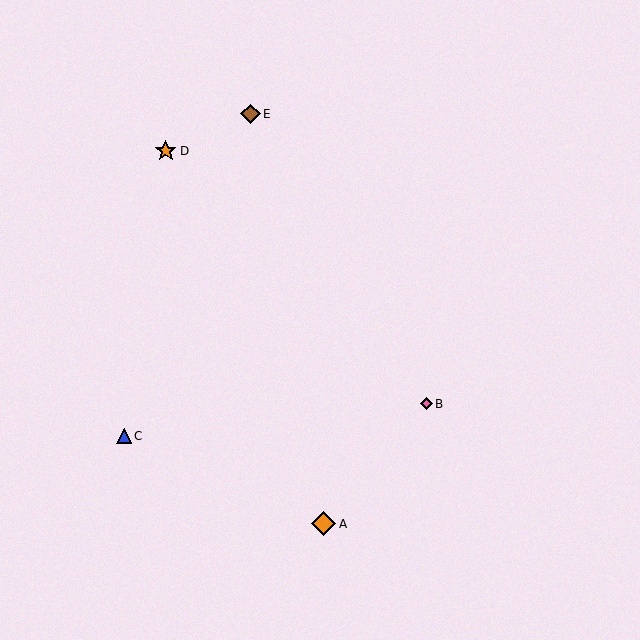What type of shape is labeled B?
Shape B is a pink diamond.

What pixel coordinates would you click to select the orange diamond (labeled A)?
Click at (324, 524) to select the orange diamond A.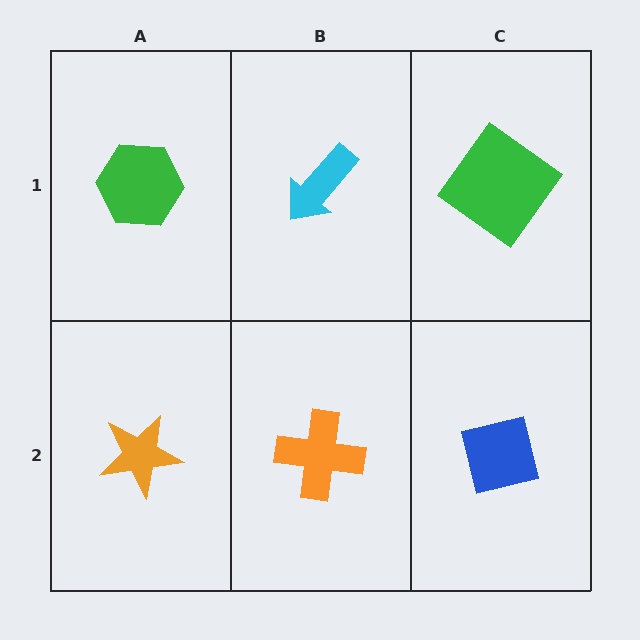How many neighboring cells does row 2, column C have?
2.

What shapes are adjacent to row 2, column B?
A cyan arrow (row 1, column B), an orange star (row 2, column A), a blue square (row 2, column C).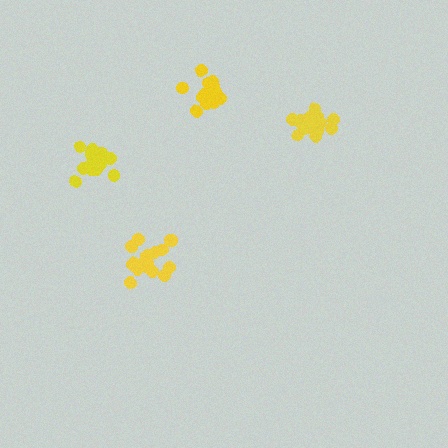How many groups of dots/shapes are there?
There are 4 groups.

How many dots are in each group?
Group 1: 15 dots, Group 2: 19 dots, Group 3: 14 dots, Group 4: 18 dots (66 total).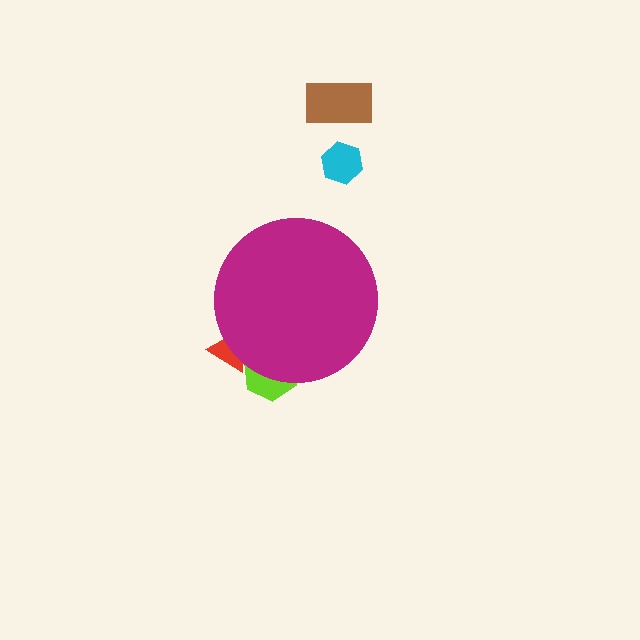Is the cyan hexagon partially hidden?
No, the cyan hexagon is fully visible.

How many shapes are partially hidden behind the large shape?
2 shapes are partially hidden.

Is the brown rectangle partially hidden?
No, the brown rectangle is fully visible.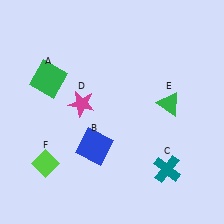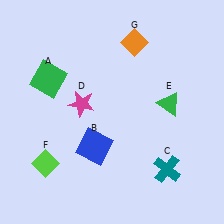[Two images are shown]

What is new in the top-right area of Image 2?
An orange diamond (G) was added in the top-right area of Image 2.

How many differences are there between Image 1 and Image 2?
There is 1 difference between the two images.